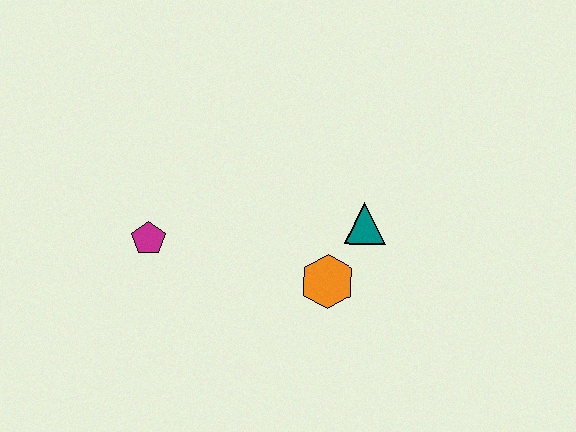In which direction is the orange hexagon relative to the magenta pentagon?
The orange hexagon is to the right of the magenta pentagon.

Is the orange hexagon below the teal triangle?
Yes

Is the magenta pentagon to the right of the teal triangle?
No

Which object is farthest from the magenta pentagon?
The teal triangle is farthest from the magenta pentagon.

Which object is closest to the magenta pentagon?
The orange hexagon is closest to the magenta pentagon.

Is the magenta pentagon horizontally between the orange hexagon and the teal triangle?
No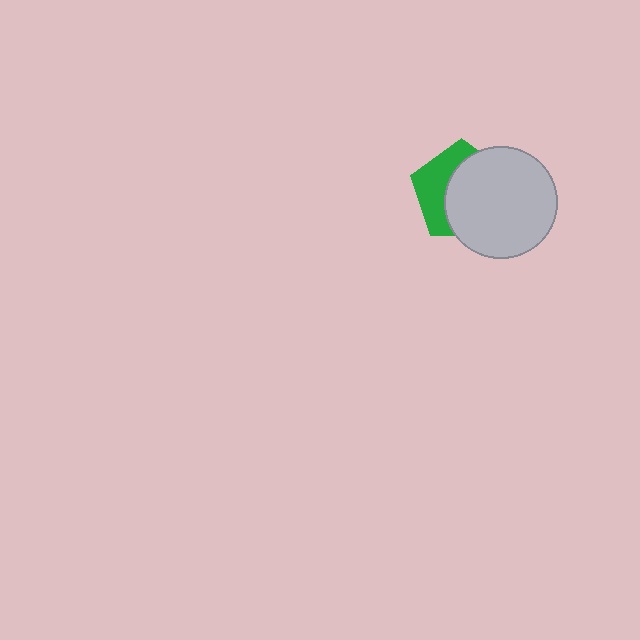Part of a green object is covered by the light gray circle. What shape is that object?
It is a pentagon.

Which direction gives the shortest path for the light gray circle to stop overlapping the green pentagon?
Moving right gives the shortest separation.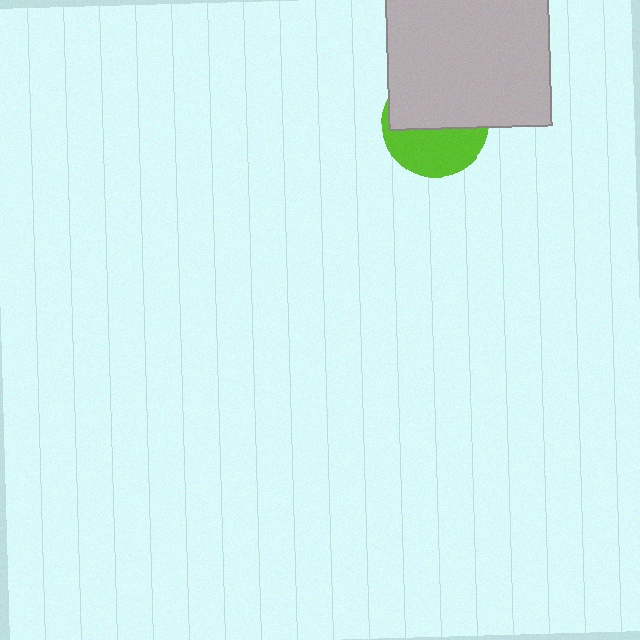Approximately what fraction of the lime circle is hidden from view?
Roughly 56% of the lime circle is hidden behind the light gray square.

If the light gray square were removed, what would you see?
You would see the complete lime circle.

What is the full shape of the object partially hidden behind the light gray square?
The partially hidden object is a lime circle.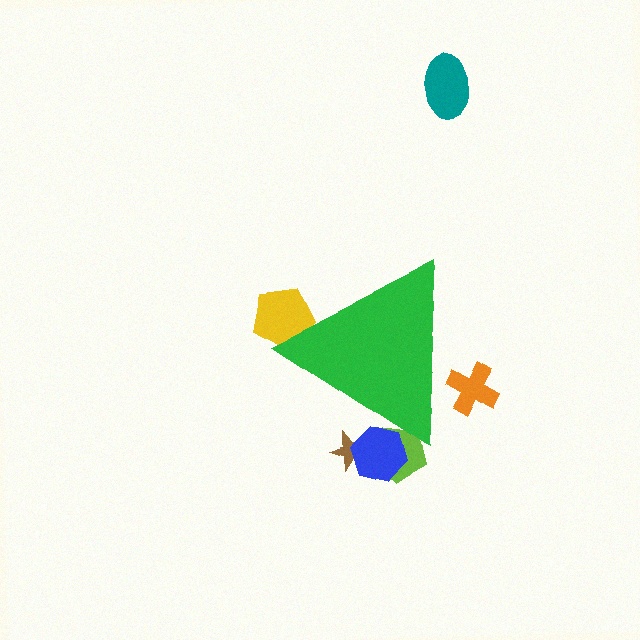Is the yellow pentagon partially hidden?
Yes, the yellow pentagon is partially hidden behind the green triangle.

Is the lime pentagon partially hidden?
Yes, the lime pentagon is partially hidden behind the green triangle.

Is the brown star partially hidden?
Yes, the brown star is partially hidden behind the green triangle.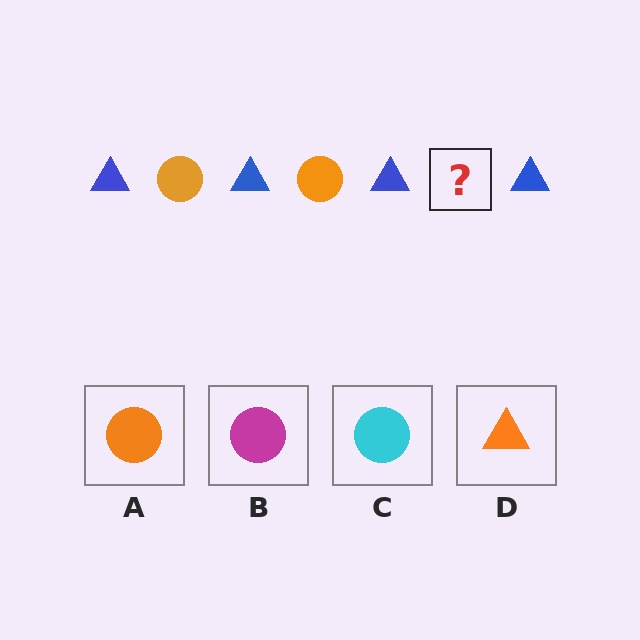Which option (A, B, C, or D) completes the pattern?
A.